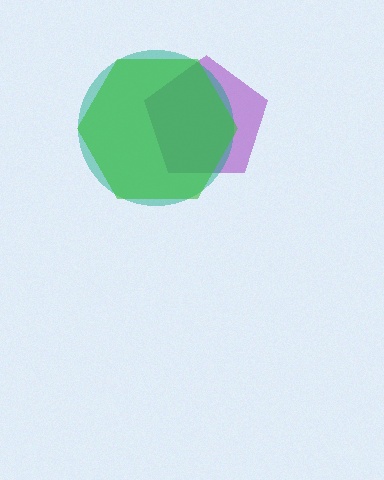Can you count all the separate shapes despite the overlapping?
Yes, there are 3 separate shapes.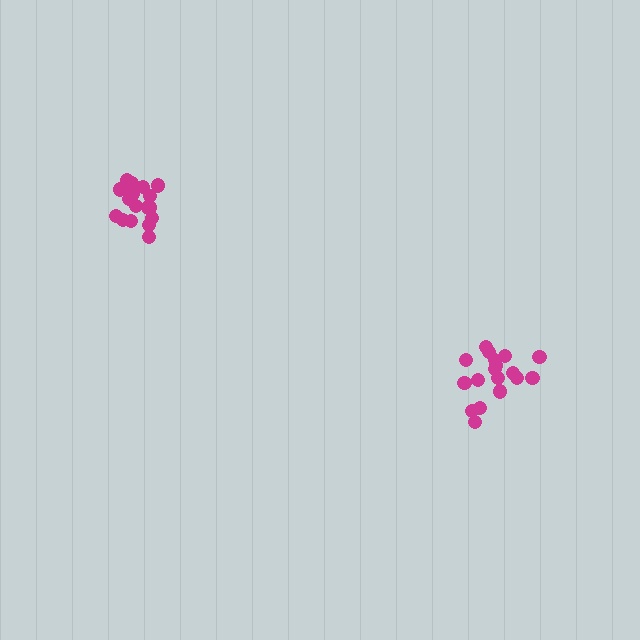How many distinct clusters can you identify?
There are 2 distinct clusters.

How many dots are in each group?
Group 1: 18 dots, Group 2: 19 dots (37 total).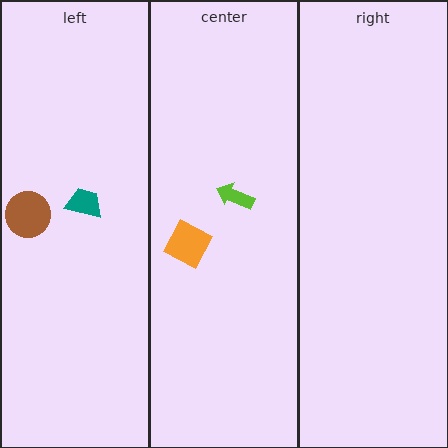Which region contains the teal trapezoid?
The left region.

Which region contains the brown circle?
The left region.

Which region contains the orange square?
The center region.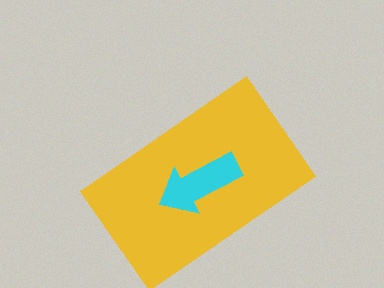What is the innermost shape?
The cyan arrow.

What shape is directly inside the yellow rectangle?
The cyan arrow.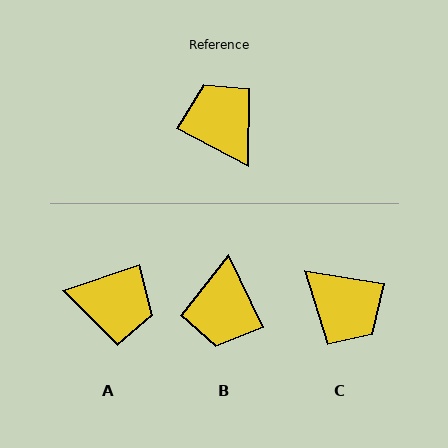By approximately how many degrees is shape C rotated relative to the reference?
Approximately 162 degrees clockwise.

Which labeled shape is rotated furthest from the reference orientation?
C, about 162 degrees away.